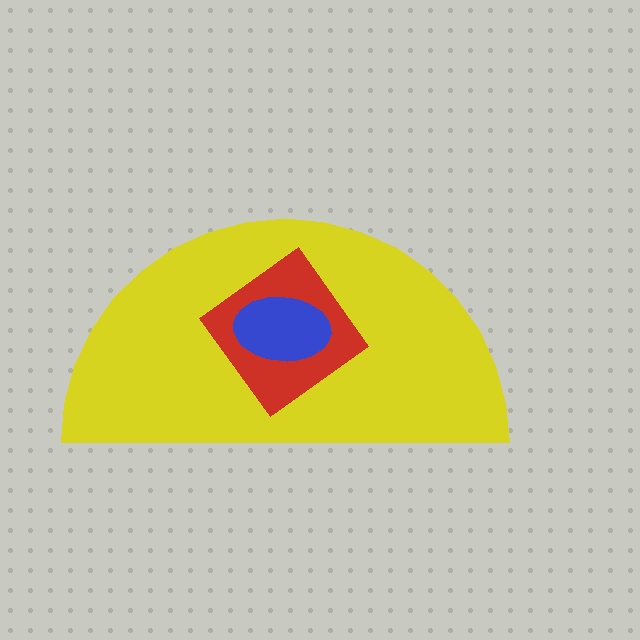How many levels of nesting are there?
3.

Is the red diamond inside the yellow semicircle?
Yes.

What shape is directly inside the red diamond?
The blue ellipse.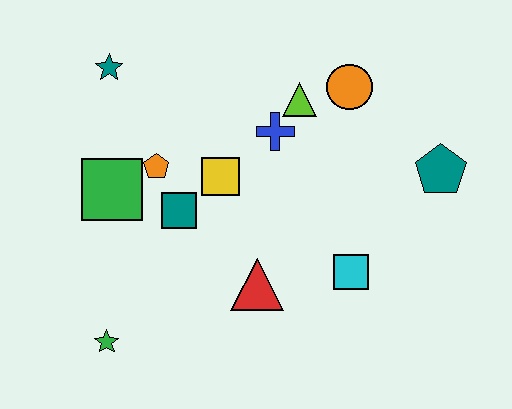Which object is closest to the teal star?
The orange pentagon is closest to the teal star.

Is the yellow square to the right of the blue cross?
No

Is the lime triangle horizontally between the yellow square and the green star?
No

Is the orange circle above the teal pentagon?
Yes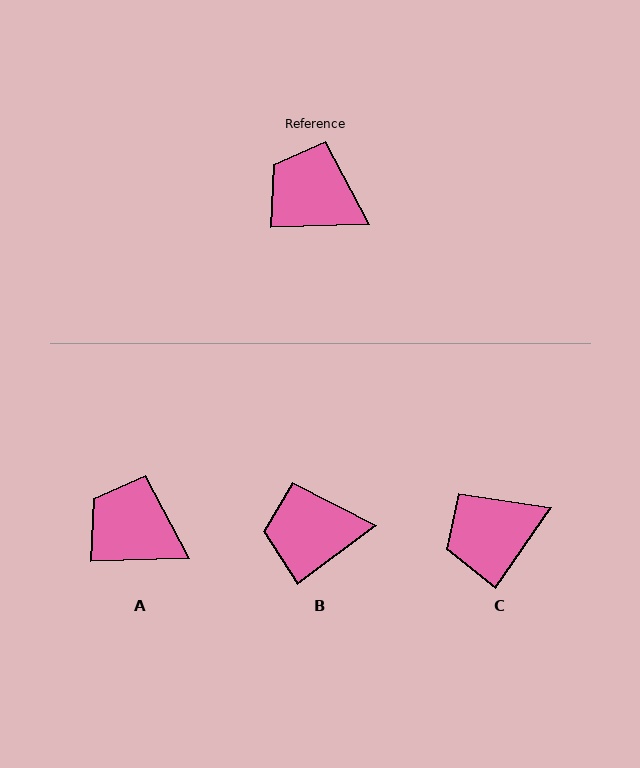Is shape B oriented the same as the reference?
No, it is off by about 36 degrees.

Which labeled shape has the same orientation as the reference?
A.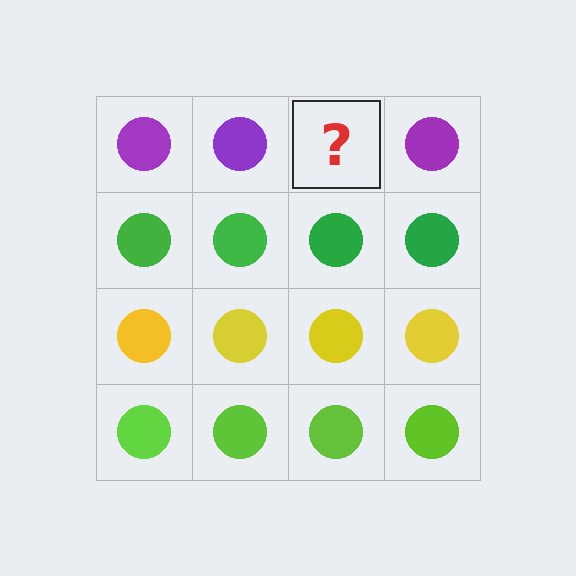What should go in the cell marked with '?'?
The missing cell should contain a purple circle.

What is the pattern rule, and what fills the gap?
The rule is that each row has a consistent color. The gap should be filled with a purple circle.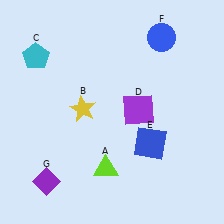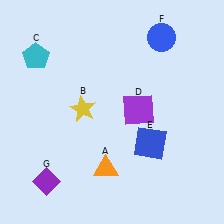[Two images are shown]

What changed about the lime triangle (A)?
In Image 1, A is lime. In Image 2, it changed to orange.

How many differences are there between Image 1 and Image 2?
There is 1 difference between the two images.